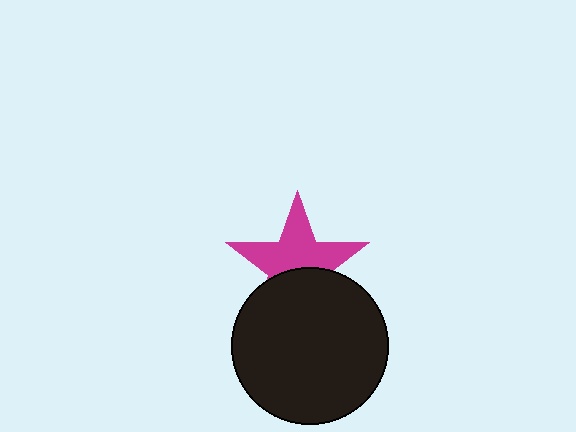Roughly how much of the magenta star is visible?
About half of it is visible (roughly 59%).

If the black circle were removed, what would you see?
You would see the complete magenta star.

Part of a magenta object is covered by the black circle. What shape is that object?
It is a star.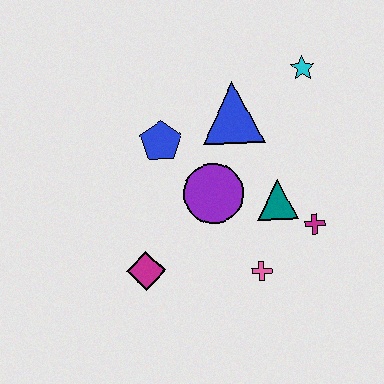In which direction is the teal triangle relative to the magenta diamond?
The teal triangle is to the right of the magenta diamond.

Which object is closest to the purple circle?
The teal triangle is closest to the purple circle.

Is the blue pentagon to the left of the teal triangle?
Yes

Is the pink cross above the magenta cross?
No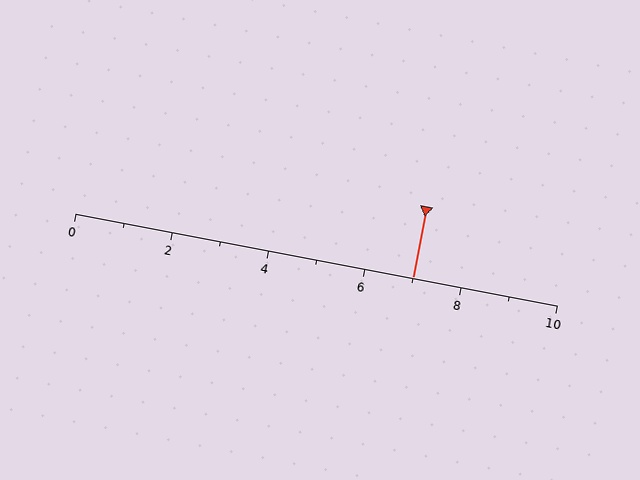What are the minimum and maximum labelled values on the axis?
The axis runs from 0 to 10.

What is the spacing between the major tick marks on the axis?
The major ticks are spaced 2 apart.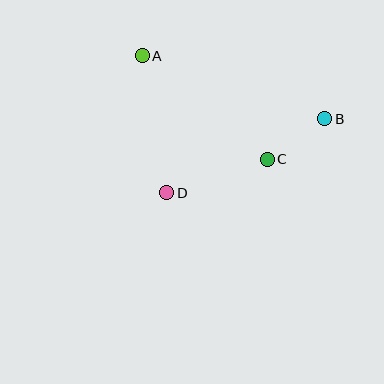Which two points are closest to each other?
Points B and C are closest to each other.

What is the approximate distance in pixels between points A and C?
The distance between A and C is approximately 162 pixels.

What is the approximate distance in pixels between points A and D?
The distance between A and D is approximately 139 pixels.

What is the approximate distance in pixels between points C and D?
The distance between C and D is approximately 106 pixels.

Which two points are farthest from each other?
Points A and B are farthest from each other.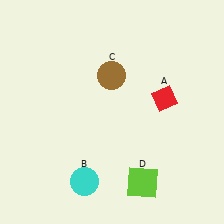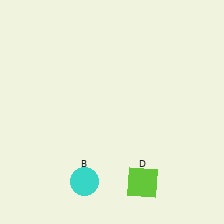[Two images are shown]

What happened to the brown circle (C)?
The brown circle (C) was removed in Image 2. It was in the top-left area of Image 1.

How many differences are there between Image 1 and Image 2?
There are 2 differences between the two images.